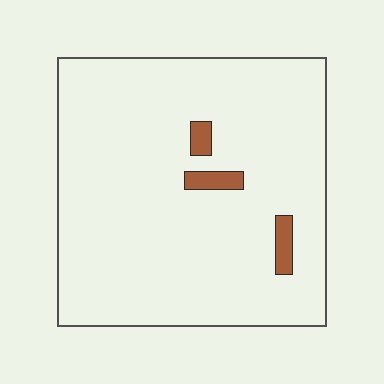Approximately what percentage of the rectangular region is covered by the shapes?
Approximately 5%.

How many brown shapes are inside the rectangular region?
3.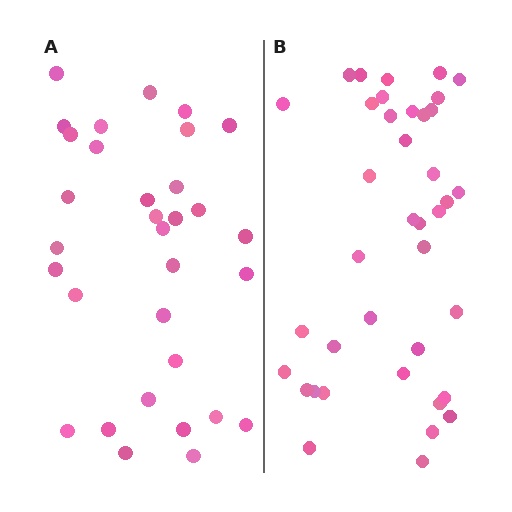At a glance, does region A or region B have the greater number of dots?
Region B (the right region) has more dots.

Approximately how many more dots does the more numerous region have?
Region B has roughly 8 or so more dots than region A.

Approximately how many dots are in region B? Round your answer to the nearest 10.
About 40 dots. (The exact count is 39, which rounds to 40.)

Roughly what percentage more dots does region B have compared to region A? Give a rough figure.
About 20% more.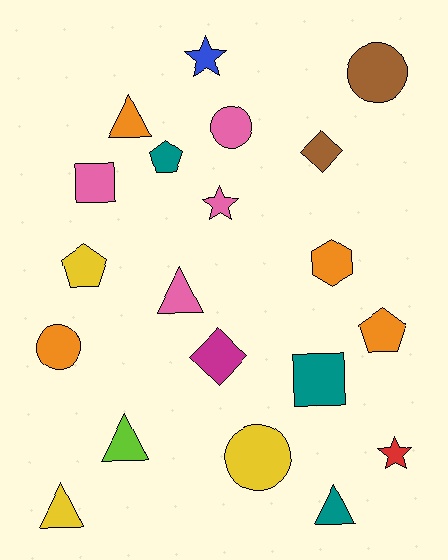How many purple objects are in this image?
There are no purple objects.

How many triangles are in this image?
There are 5 triangles.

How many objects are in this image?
There are 20 objects.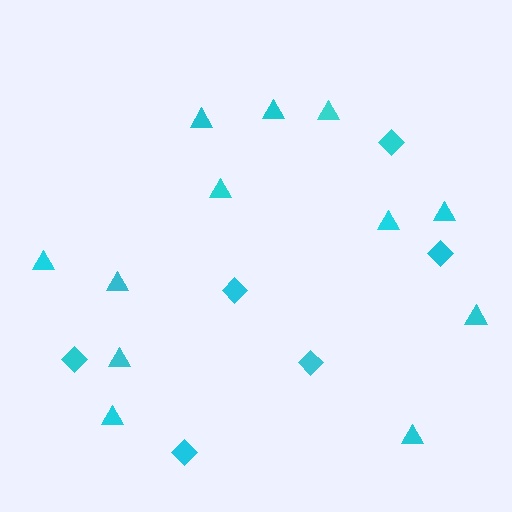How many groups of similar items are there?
There are 2 groups: one group of diamonds (6) and one group of triangles (12).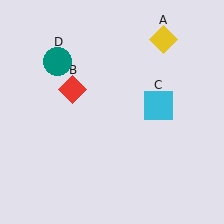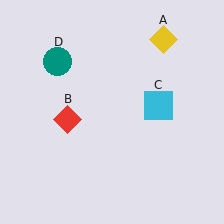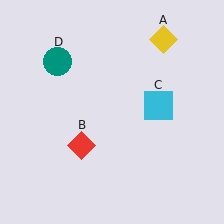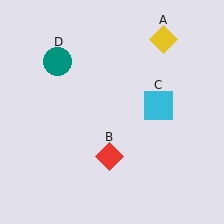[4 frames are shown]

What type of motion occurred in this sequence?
The red diamond (object B) rotated counterclockwise around the center of the scene.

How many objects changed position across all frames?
1 object changed position: red diamond (object B).